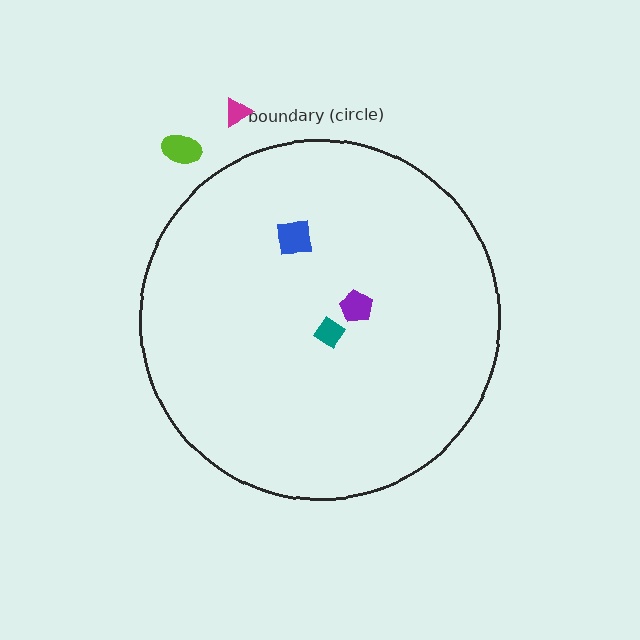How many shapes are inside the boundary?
3 inside, 2 outside.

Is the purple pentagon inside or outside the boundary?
Inside.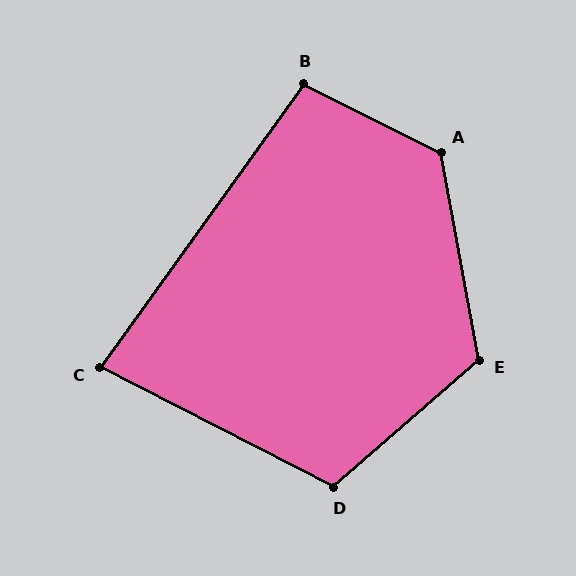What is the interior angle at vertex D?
Approximately 112 degrees (obtuse).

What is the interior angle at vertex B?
Approximately 99 degrees (obtuse).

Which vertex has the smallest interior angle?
C, at approximately 81 degrees.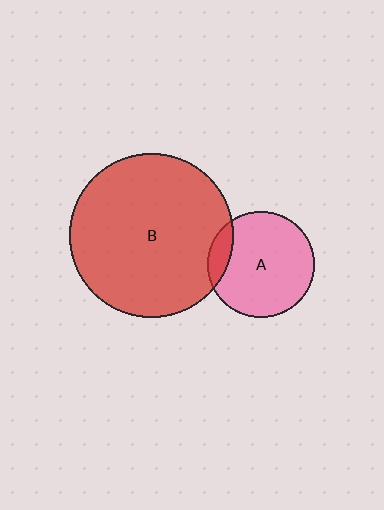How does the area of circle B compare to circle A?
Approximately 2.4 times.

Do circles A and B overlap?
Yes.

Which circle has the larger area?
Circle B (red).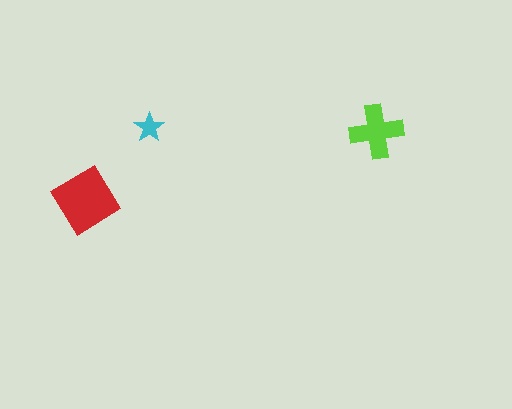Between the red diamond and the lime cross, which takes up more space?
The red diamond.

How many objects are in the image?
There are 3 objects in the image.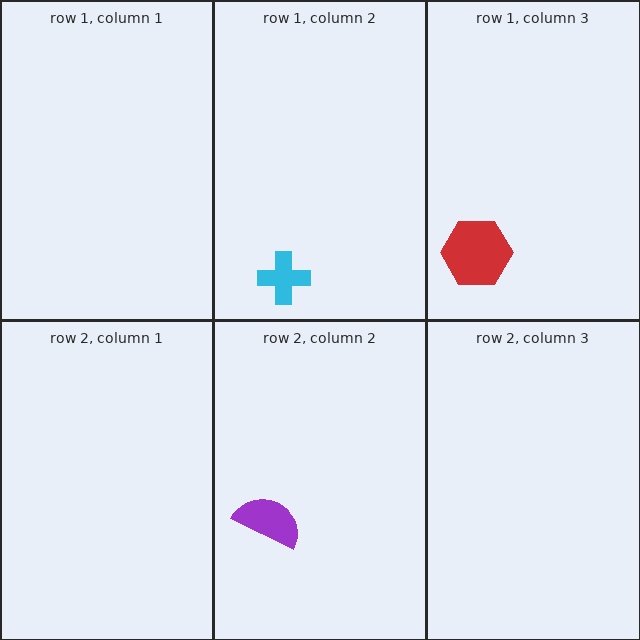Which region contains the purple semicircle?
The row 2, column 2 region.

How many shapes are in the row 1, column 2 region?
1.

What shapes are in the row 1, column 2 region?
The cyan cross.